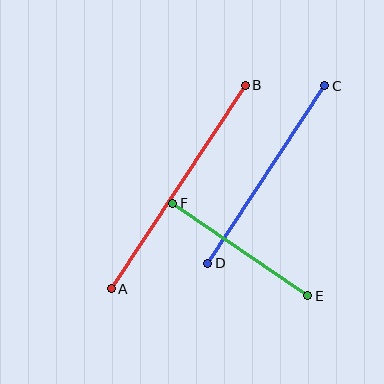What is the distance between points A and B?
The distance is approximately 244 pixels.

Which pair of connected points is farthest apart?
Points A and B are farthest apart.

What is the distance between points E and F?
The distance is approximately 163 pixels.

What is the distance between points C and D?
The distance is approximately 212 pixels.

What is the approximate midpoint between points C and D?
The midpoint is at approximately (266, 175) pixels.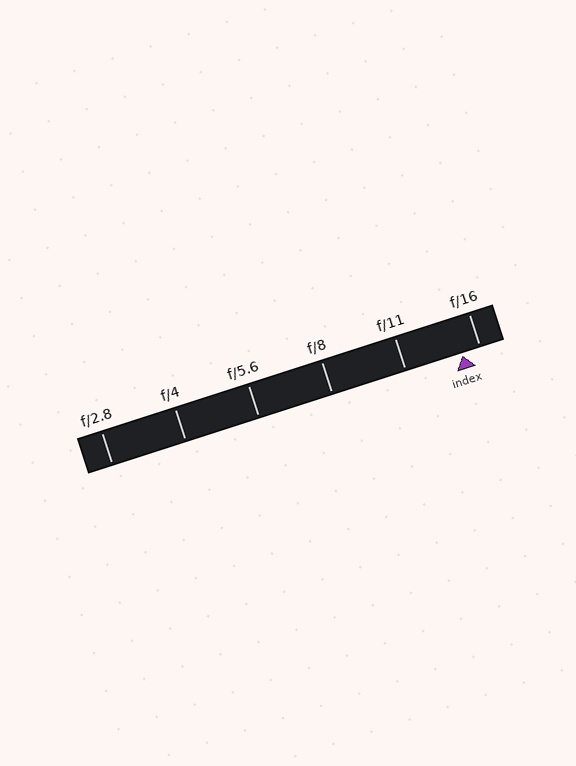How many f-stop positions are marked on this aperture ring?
There are 6 f-stop positions marked.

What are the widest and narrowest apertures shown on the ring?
The widest aperture shown is f/2.8 and the narrowest is f/16.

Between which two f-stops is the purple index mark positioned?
The index mark is between f/11 and f/16.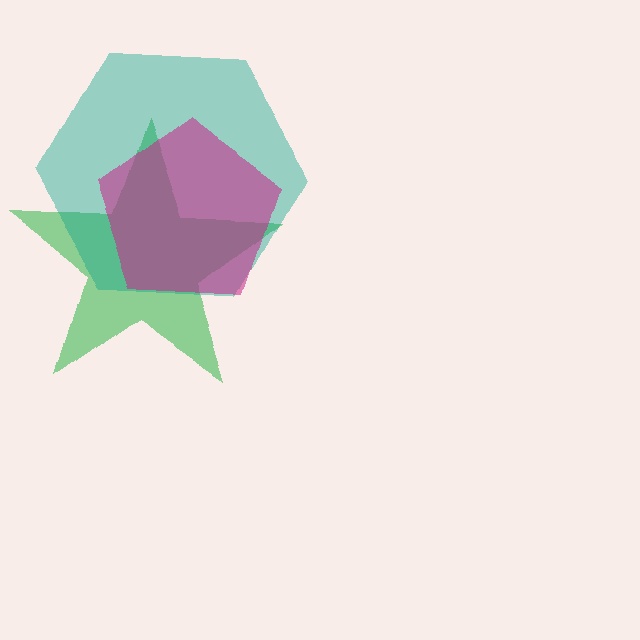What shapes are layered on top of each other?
The layered shapes are: a green star, a teal hexagon, a magenta pentagon.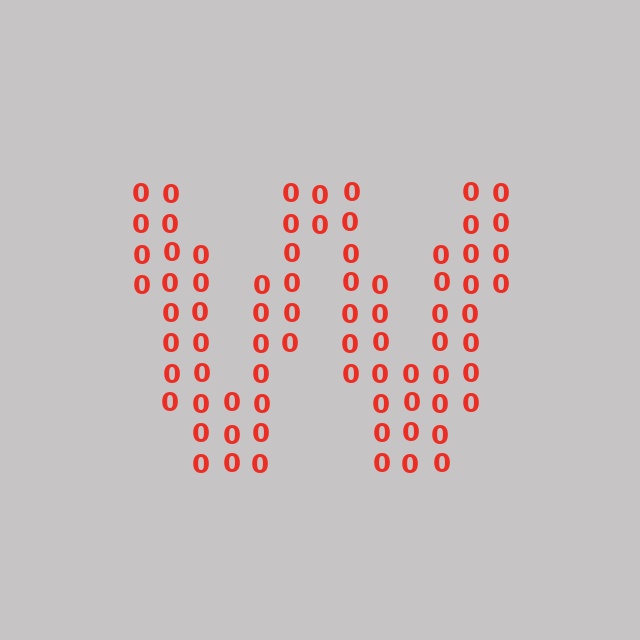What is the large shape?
The large shape is the letter W.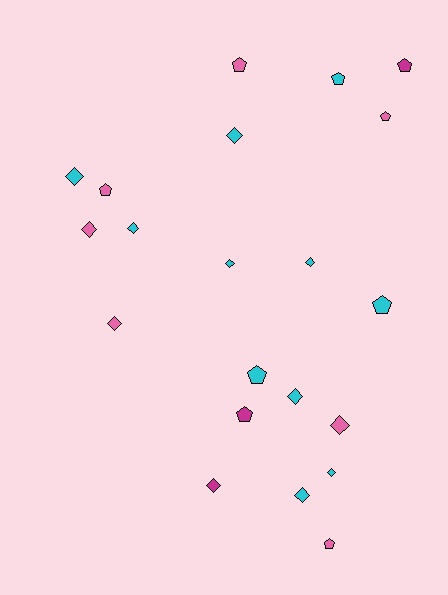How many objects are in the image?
There are 21 objects.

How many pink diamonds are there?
There are 3 pink diamonds.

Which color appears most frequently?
Cyan, with 11 objects.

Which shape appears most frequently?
Diamond, with 12 objects.